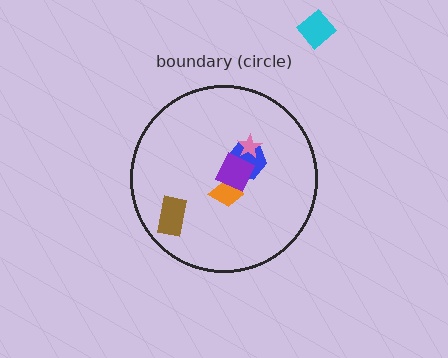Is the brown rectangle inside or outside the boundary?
Inside.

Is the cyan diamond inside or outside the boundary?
Outside.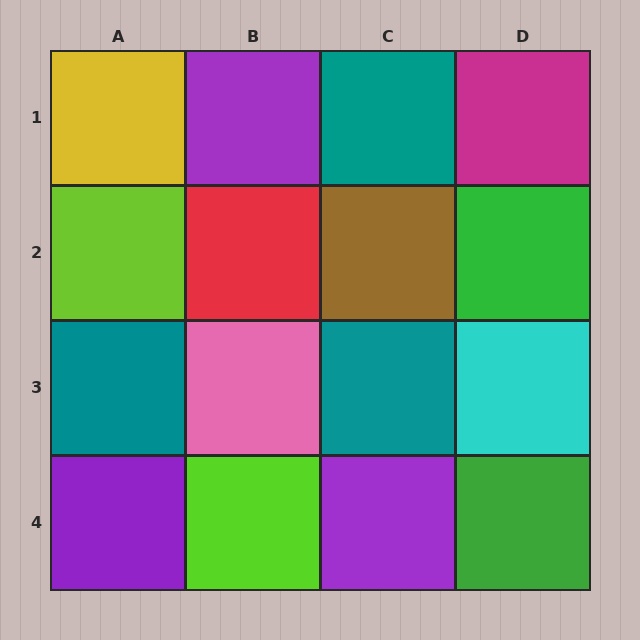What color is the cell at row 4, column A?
Purple.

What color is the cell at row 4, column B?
Lime.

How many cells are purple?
3 cells are purple.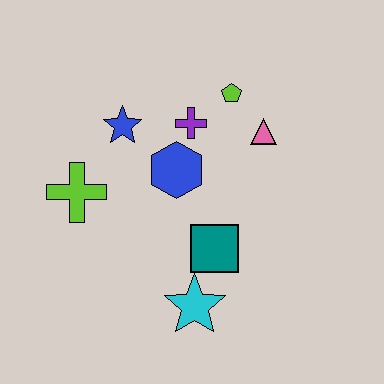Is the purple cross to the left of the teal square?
Yes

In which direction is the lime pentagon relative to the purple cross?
The lime pentagon is to the right of the purple cross.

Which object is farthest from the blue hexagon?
The cyan star is farthest from the blue hexagon.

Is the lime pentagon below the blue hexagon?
No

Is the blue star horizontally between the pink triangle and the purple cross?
No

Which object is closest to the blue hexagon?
The purple cross is closest to the blue hexagon.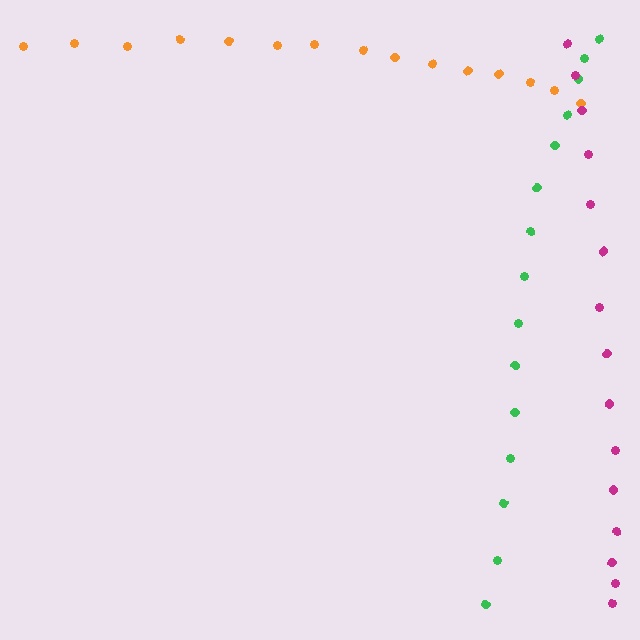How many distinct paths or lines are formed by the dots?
There are 3 distinct paths.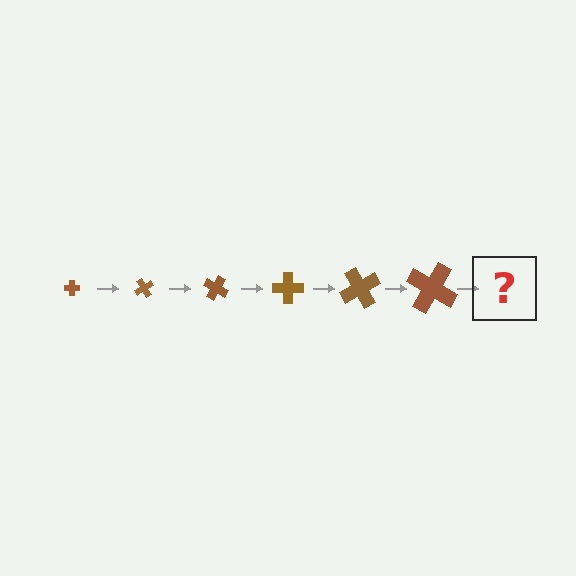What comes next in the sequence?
The next element should be a cross, larger than the previous one and rotated 360 degrees from the start.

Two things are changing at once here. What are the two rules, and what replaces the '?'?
The two rules are that the cross grows larger each step and it rotates 60 degrees each step. The '?' should be a cross, larger than the previous one and rotated 360 degrees from the start.